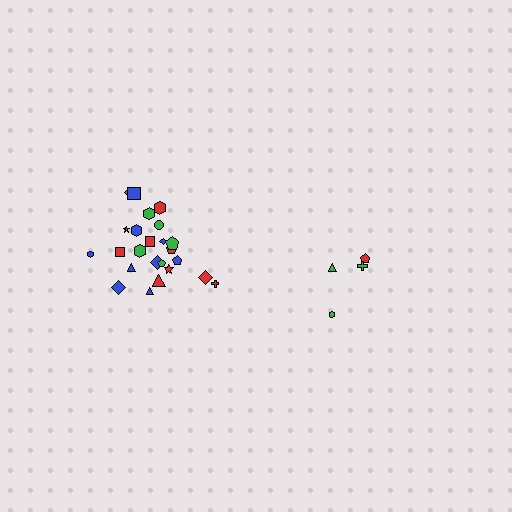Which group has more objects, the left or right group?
The left group.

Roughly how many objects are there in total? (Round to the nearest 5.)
Roughly 30 objects in total.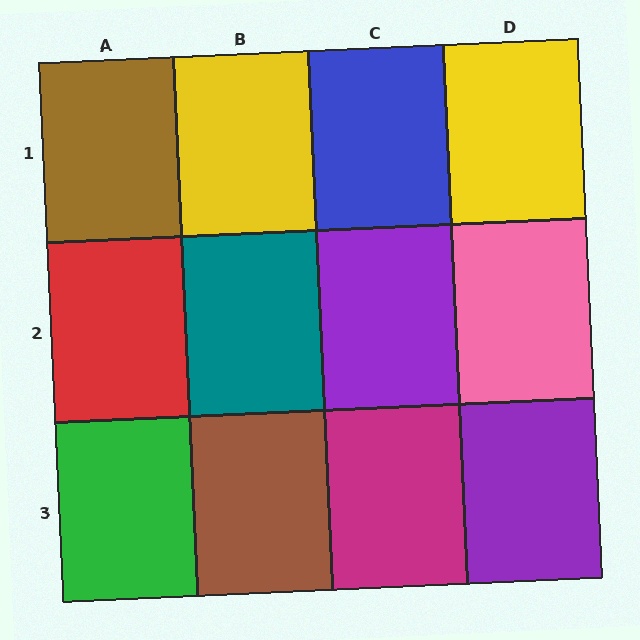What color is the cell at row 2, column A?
Red.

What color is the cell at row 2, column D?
Pink.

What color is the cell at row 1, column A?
Brown.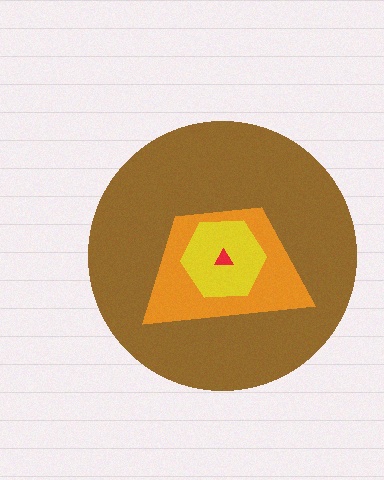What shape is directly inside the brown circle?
The orange trapezoid.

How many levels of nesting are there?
4.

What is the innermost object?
The red triangle.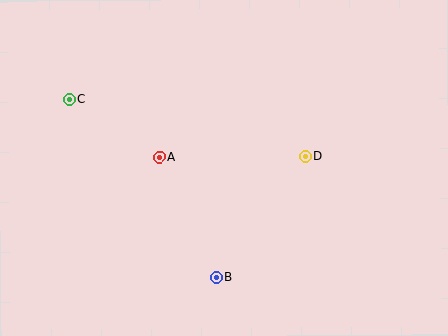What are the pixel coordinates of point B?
Point B is at (216, 277).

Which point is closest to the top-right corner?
Point D is closest to the top-right corner.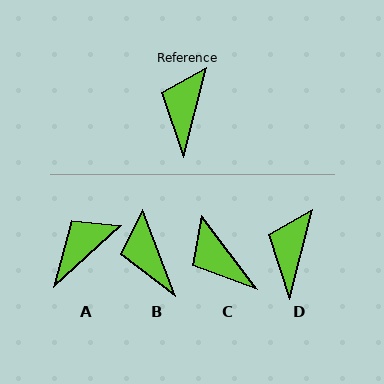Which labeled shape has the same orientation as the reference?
D.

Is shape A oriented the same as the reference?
No, it is off by about 34 degrees.